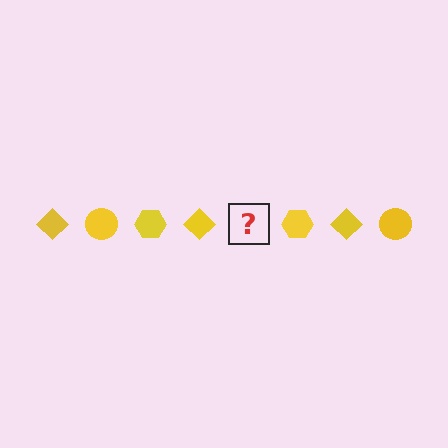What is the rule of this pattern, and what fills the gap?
The rule is that the pattern cycles through diamond, circle, hexagon shapes in yellow. The gap should be filled with a yellow circle.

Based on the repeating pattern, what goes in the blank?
The blank should be a yellow circle.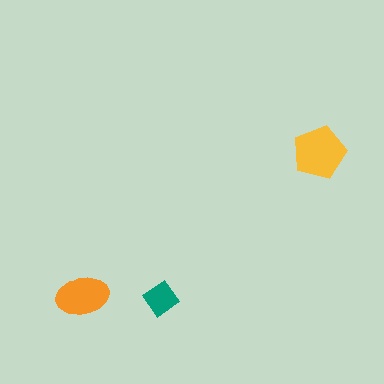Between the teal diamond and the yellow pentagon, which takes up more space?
The yellow pentagon.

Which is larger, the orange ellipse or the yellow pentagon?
The yellow pentagon.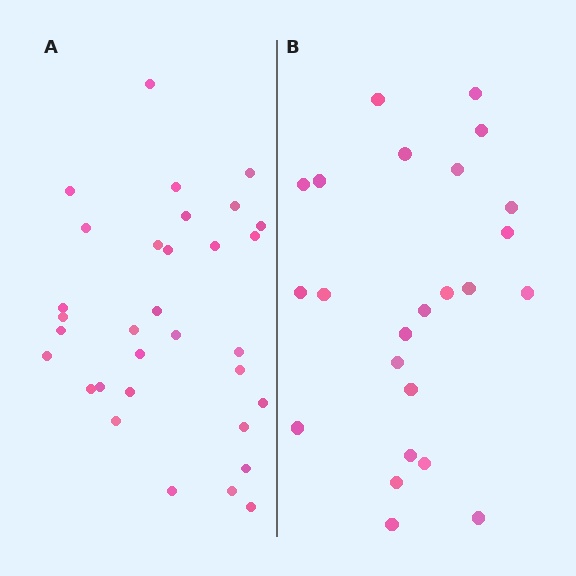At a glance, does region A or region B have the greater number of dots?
Region A (the left region) has more dots.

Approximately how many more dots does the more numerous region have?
Region A has roughly 8 or so more dots than region B.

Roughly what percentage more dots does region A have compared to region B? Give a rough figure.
About 35% more.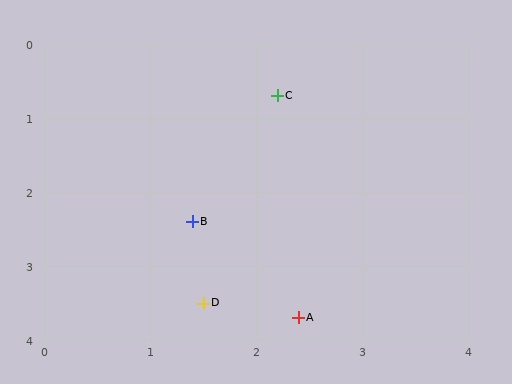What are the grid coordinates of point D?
Point D is at approximately (1.5, 3.5).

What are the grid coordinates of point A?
Point A is at approximately (2.4, 3.7).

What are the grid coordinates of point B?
Point B is at approximately (1.4, 2.4).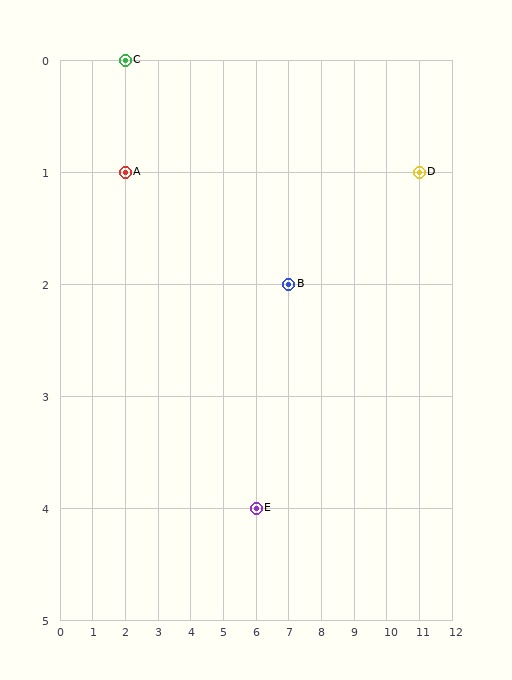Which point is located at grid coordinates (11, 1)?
Point D is at (11, 1).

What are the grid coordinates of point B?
Point B is at grid coordinates (7, 2).